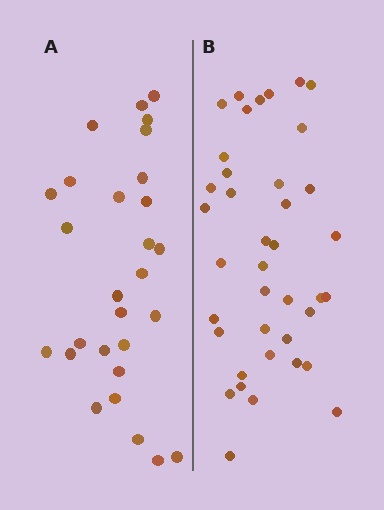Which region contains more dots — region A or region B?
Region B (the right region) has more dots.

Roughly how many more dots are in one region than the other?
Region B has roughly 12 or so more dots than region A.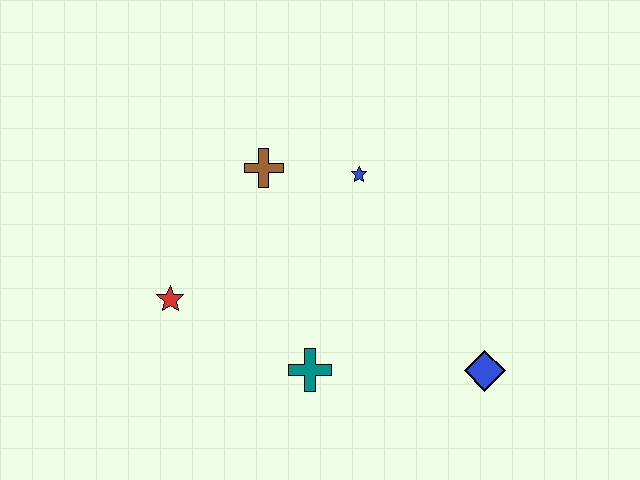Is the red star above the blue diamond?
Yes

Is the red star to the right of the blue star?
No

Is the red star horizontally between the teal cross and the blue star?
No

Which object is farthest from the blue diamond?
The red star is farthest from the blue diamond.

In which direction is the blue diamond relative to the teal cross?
The blue diamond is to the right of the teal cross.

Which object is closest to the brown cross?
The blue star is closest to the brown cross.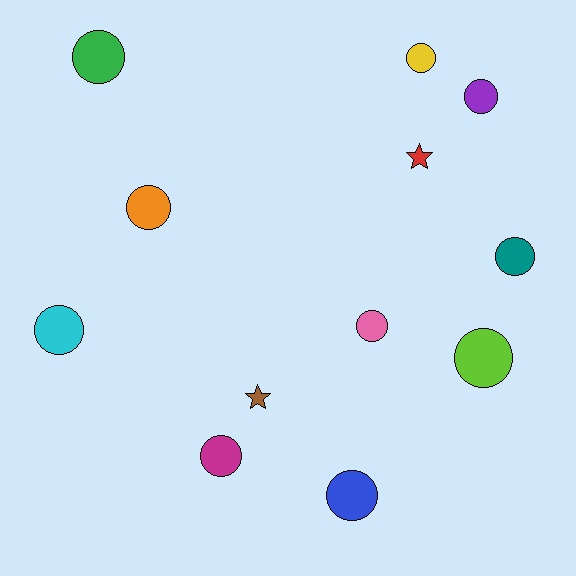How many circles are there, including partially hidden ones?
There are 10 circles.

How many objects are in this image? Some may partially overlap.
There are 12 objects.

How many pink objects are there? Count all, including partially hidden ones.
There is 1 pink object.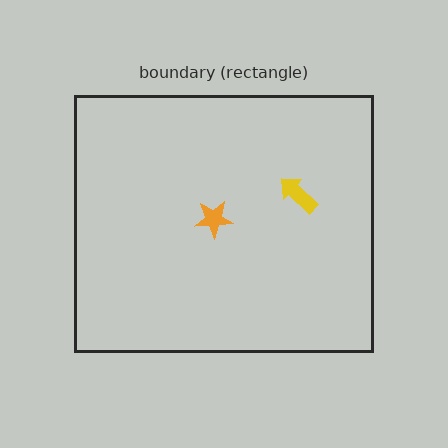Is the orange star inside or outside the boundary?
Inside.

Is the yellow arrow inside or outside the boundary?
Inside.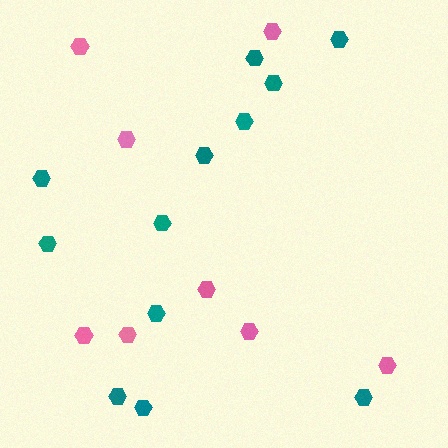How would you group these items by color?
There are 2 groups: one group of teal hexagons (12) and one group of pink hexagons (8).